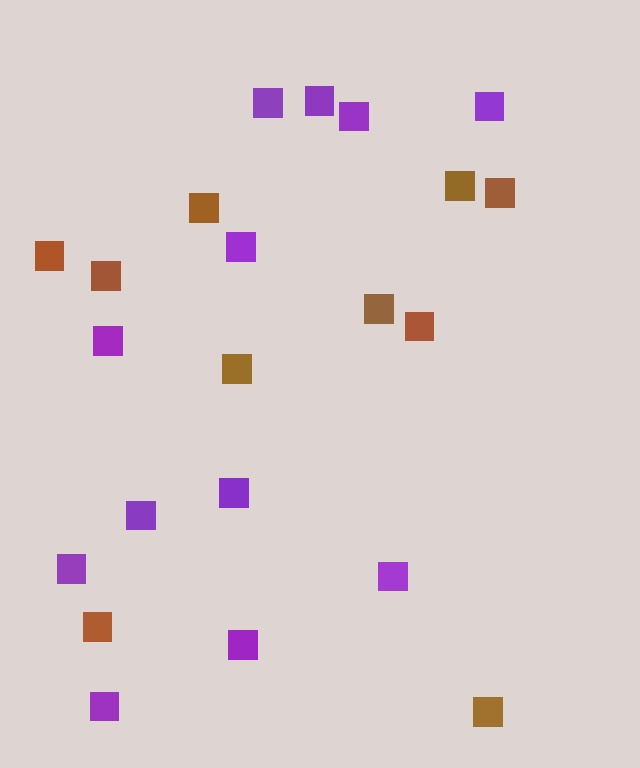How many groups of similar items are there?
There are 2 groups: one group of purple squares (12) and one group of brown squares (10).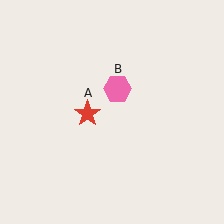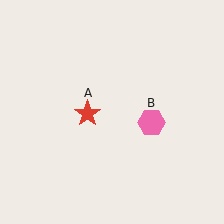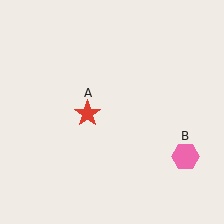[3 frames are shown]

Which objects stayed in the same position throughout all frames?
Red star (object A) remained stationary.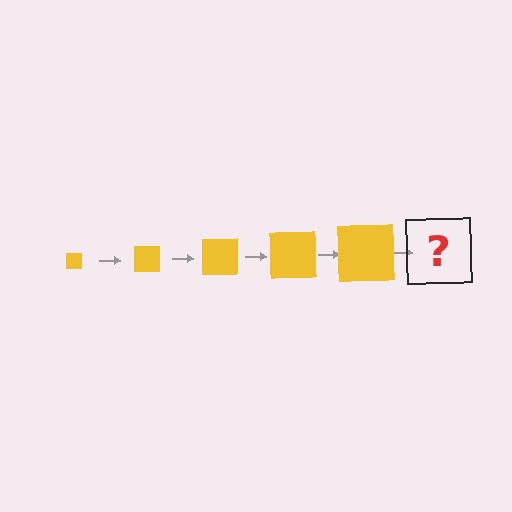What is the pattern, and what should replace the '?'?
The pattern is that the square gets progressively larger each step. The '?' should be a yellow square, larger than the previous one.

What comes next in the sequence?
The next element should be a yellow square, larger than the previous one.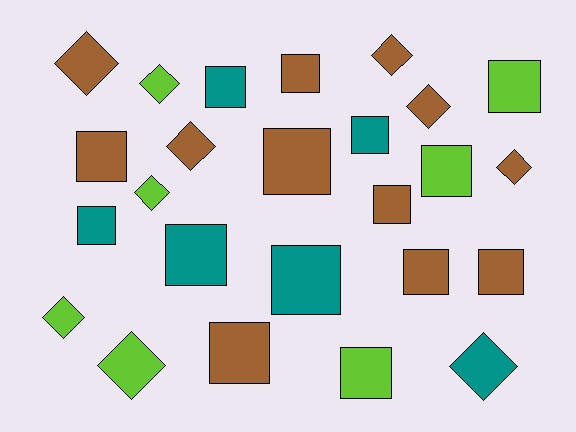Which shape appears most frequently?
Square, with 15 objects.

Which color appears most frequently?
Brown, with 12 objects.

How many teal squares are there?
There are 5 teal squares.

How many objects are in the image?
There are 25 objects.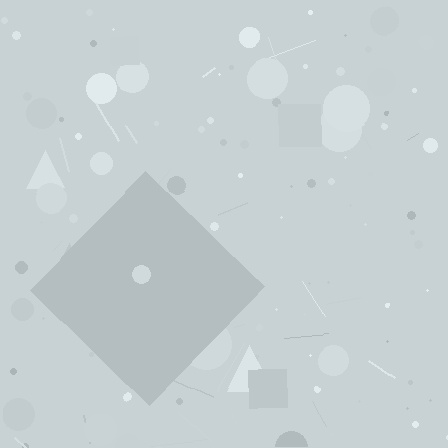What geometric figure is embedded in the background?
A diamond is embedded in the background.